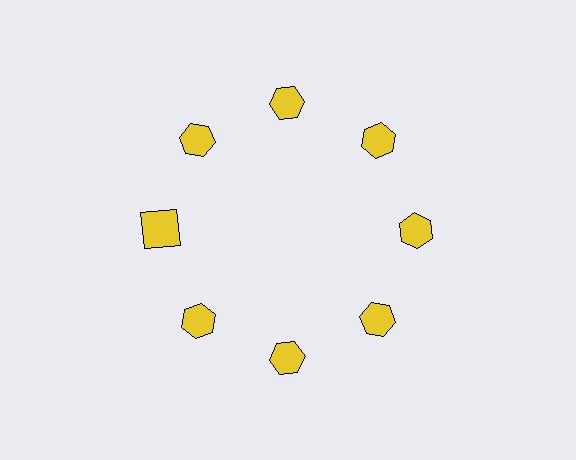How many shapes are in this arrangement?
There are 8 shapes arranged in a ring pattern.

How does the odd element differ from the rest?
It has a different shape: square instead of hexagon.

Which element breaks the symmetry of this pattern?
The yellow square at roughly the 9 o'clock position breaks the symmetry. All other shapes are yellow hexagons.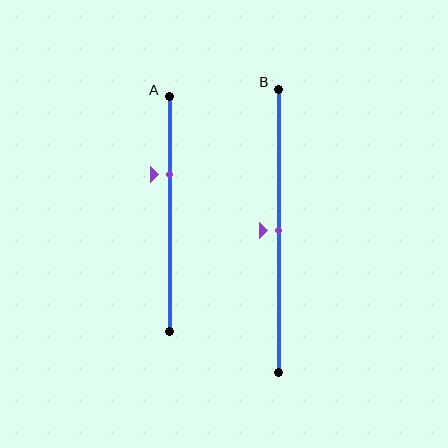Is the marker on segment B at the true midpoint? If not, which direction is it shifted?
Yes, the marker on segment B is at the true midpoint.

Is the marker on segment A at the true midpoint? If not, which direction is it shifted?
No, the marker on segment A is shifted upward by about 17% of the segment length.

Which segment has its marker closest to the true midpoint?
Segment B has its marker closest to the true midpoint.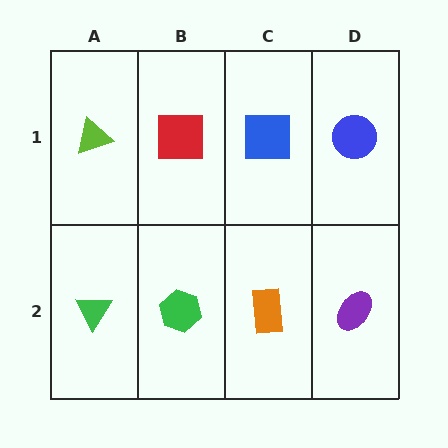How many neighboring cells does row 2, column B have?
3.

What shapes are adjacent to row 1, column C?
An orange rectangle (row 2, column C), a red square (row 1, column B), a blue circle (row 1, column D).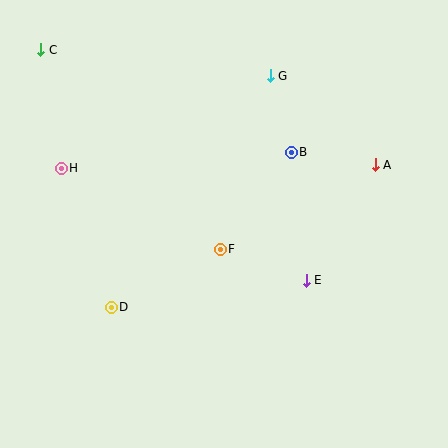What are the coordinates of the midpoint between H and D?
The midpoint between H and D is at (86, 238).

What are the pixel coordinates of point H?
Point H is at (61, 168).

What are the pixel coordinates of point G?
Point G is at (270, 76).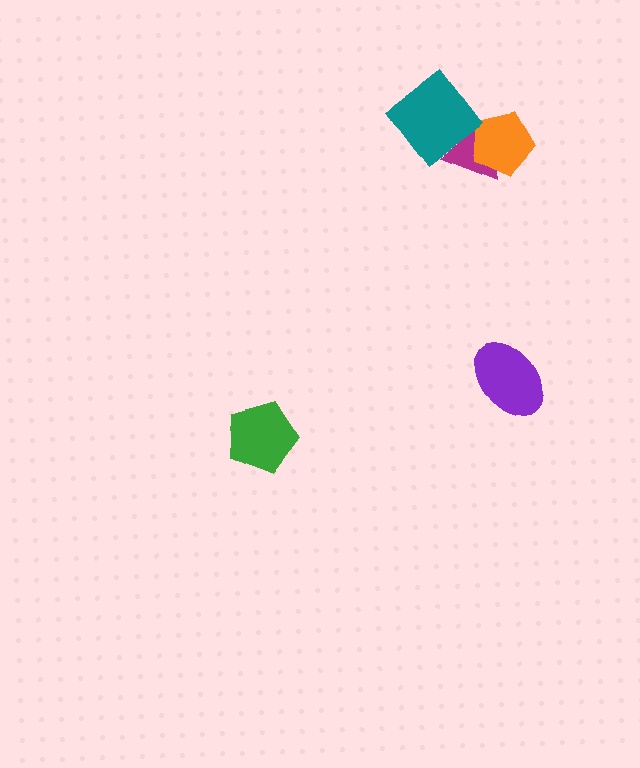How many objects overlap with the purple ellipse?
0 objects overlap with the purple ellipse.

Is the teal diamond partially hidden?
No, no other shape covers it.